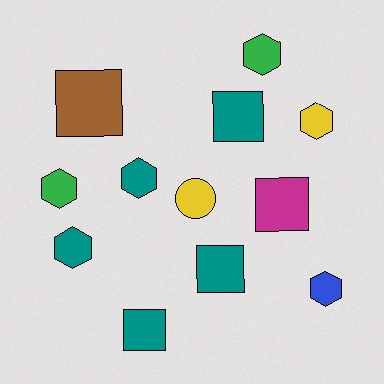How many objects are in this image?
There are 12 objects.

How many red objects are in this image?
There are no red objects.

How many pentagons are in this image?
There are no pentagons.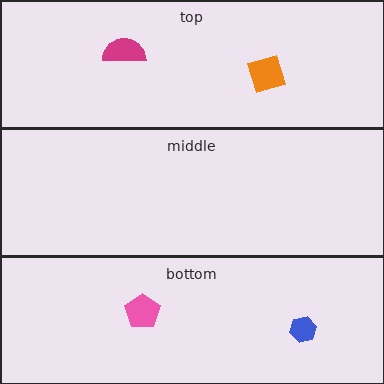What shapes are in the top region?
The magenta semicircle, the orange square.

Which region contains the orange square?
The top region.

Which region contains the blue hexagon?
The bottom region.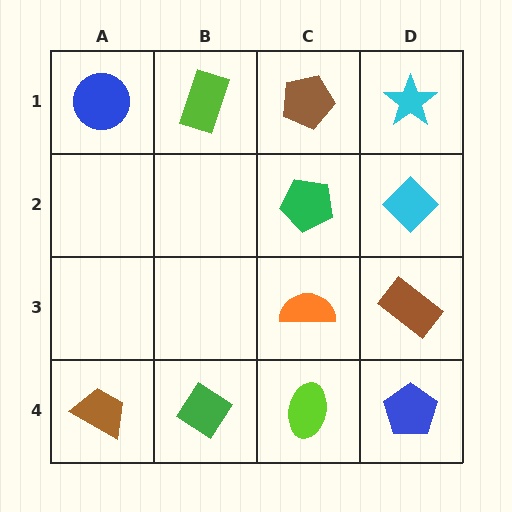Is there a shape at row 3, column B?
No, that cell is empty.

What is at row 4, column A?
A brown trapezoid.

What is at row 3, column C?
An orange semicircle.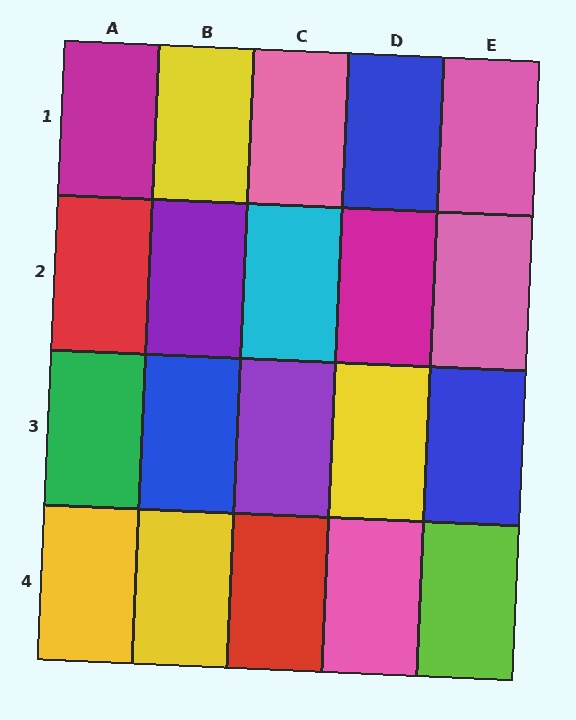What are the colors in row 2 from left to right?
Red, purple, cyan, magenta, pink.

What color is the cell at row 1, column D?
Blue.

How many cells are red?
2 cells are red.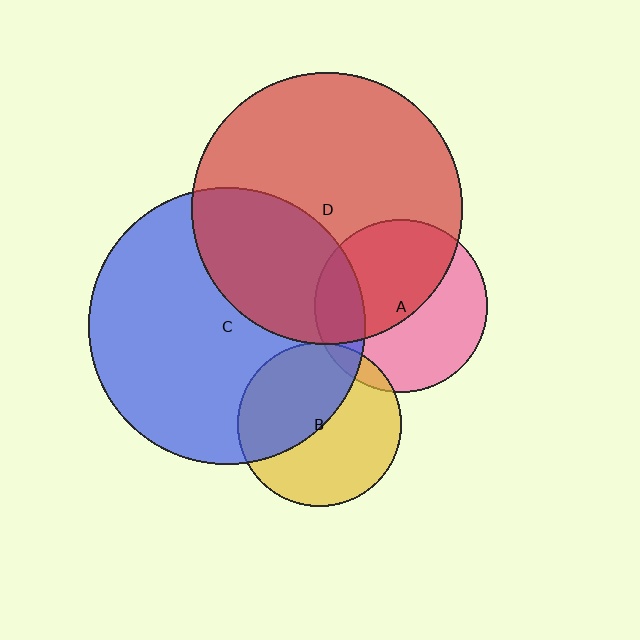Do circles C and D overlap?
Yes.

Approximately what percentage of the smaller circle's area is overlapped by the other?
Approximately 35%.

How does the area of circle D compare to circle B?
Approximately 2.8 times.